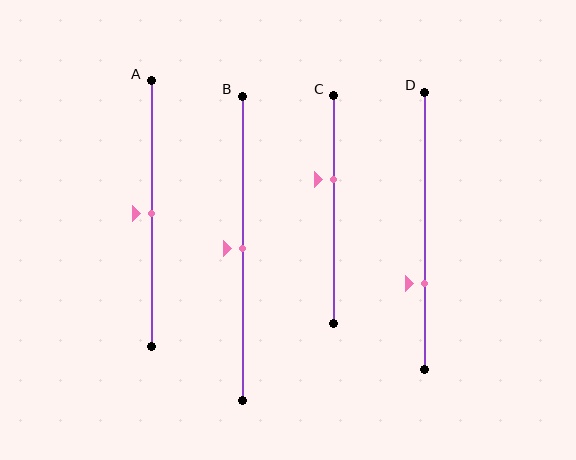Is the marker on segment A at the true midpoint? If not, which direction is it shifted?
Yes, the marker on segment A is at the true midpoint.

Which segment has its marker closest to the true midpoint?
Segment A has its marker closest to the true midpoint.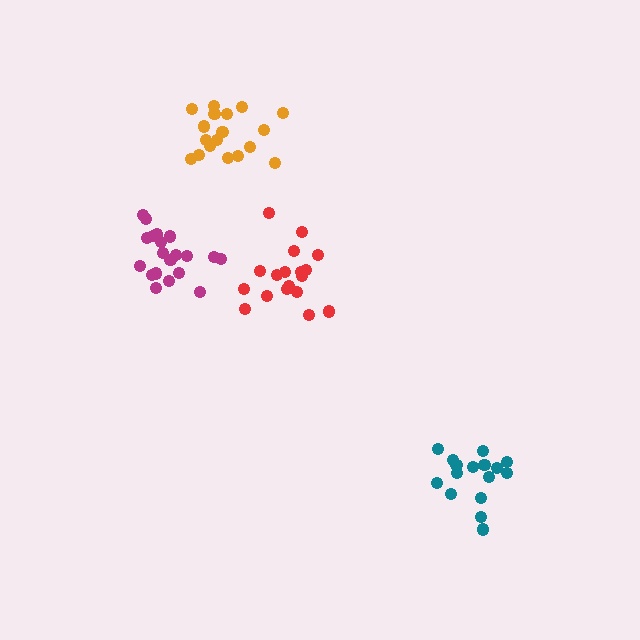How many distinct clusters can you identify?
There are 4 distinct clusters.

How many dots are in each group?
Group 1: 16 dots, Group 2: 20 dots, Group 3: 18 dots, Group 4: 18 dots (72 total).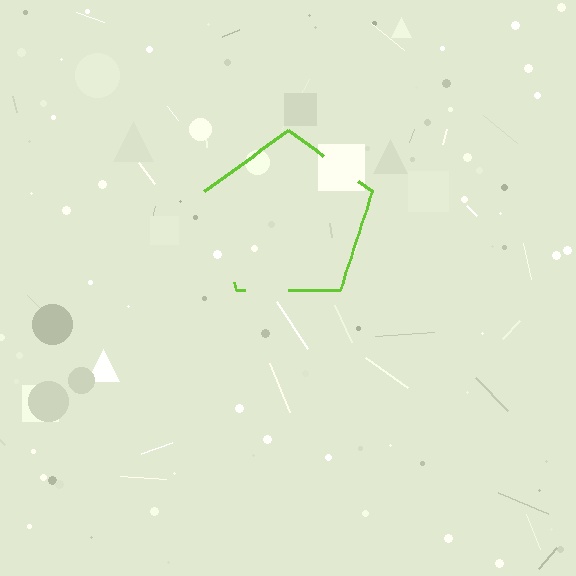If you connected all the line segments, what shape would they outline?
They would outline a pentagon.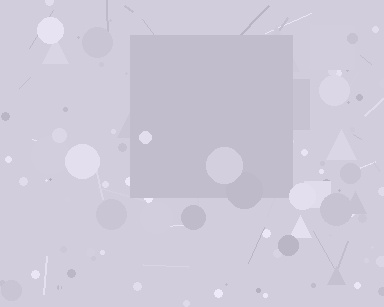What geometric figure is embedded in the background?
A square is embedded in the background.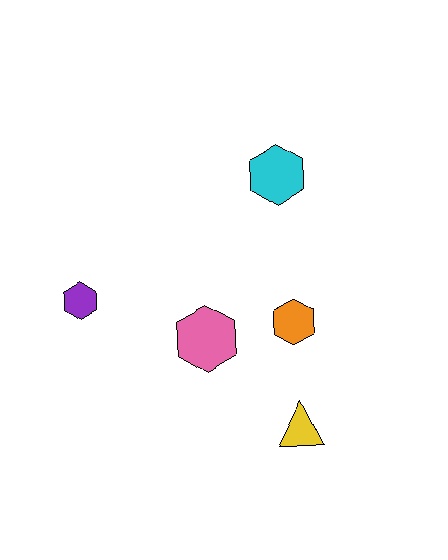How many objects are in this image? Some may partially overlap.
There are 5 objects.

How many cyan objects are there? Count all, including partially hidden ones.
There is 1 cyan object.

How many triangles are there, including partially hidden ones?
There is 1 triangle.